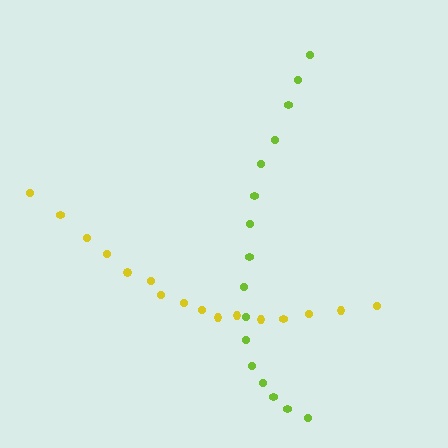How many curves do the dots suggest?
There are 2 distinct paths.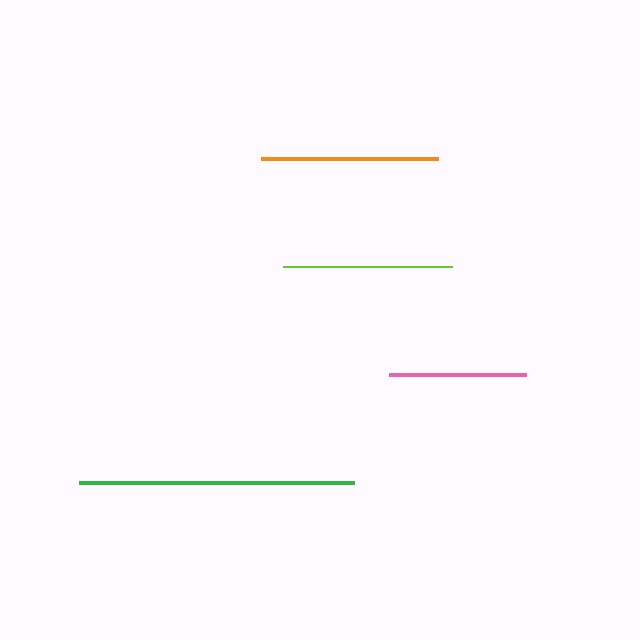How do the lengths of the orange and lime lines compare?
The orange and lime lines are approximately the same length.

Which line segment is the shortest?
The pink line is the shortest at approximately 137 pixels.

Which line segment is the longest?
The green line is the longest at approximately 275 pixels.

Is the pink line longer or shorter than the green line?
The green line is longer than the pink line.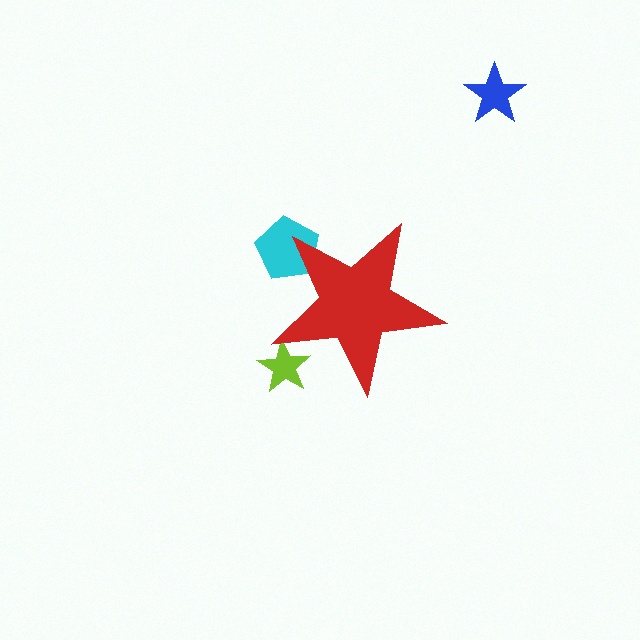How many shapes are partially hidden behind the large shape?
2 shapes are partially hidden.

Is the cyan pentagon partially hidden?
Yes, the cyan pentagon is partially hidden behind the red star.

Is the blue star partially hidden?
No, the blue star is fully visible.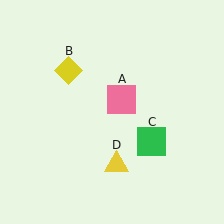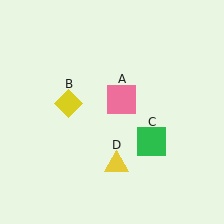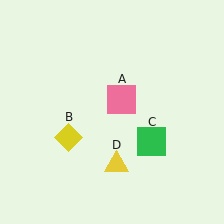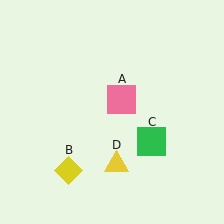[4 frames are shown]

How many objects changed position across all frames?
1 object changed position: yellow diamond (object B).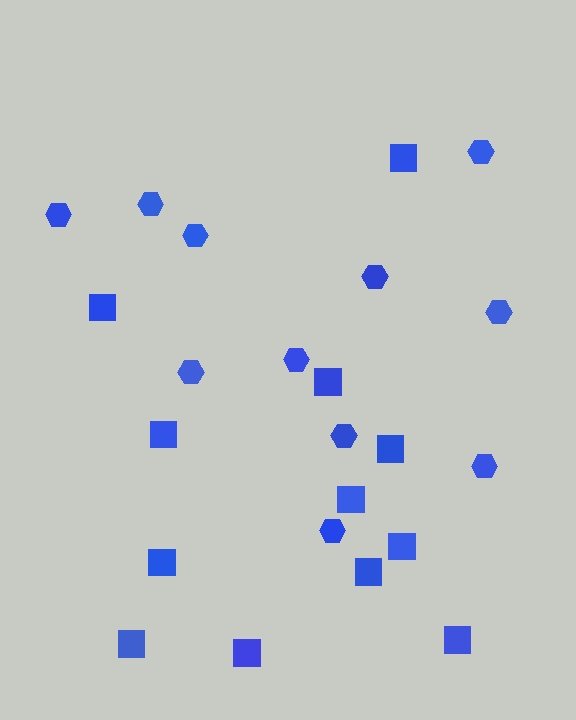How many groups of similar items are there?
There are 2 groups: one group of squares (12) and one group of hexagons (11).